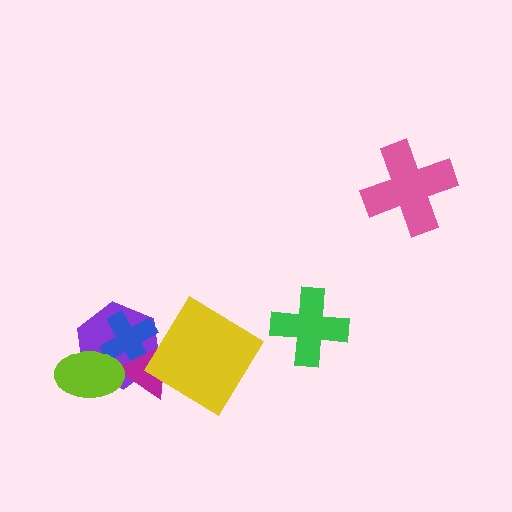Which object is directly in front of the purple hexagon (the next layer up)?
The blue cross is directly in front of the purple hexagon.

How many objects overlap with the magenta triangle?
4 objects overlap with the magenta triangle.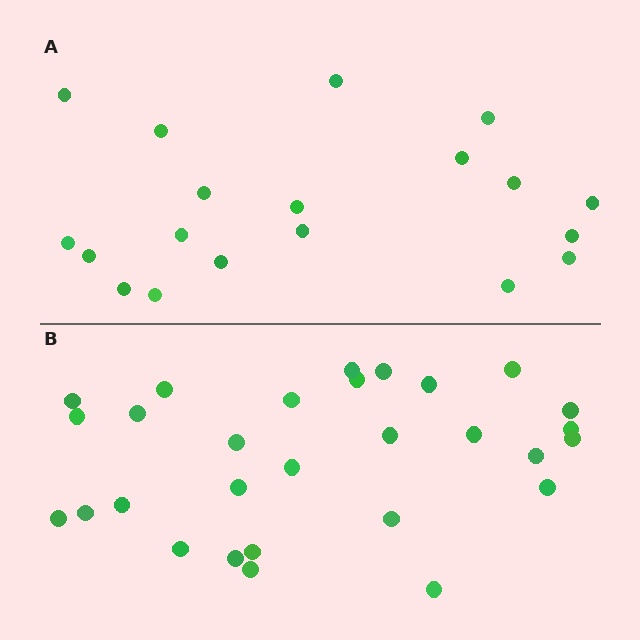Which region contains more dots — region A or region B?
Region B (the bottom region) has more dots.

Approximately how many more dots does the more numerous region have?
Region B has roughly 10 or so more dots than region A.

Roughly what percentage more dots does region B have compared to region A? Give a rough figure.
About 55% more.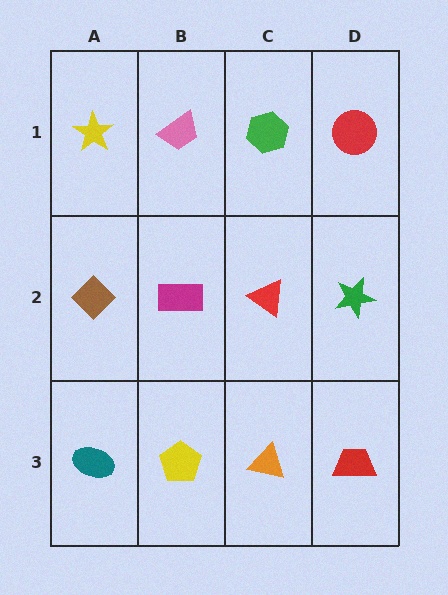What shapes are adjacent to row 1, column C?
A red triangle (row 2, column C), a pink trapezoid (row 1, column B), a red circle (row 1, column D).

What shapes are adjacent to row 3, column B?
A magenta rectangle (row 2, column B), a teal ellipse (row 3, column A), an orange triangle (row 3, column C).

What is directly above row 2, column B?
A pink trapezoid.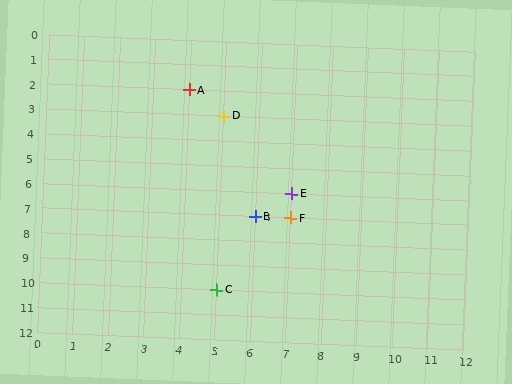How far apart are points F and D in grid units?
Points F and D are 2 columns and 4 rows apart (about 4.5 grid units diagonally).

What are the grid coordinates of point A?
Point A is at grid coordinates (4, 2).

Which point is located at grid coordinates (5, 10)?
Point C is at (5, 10).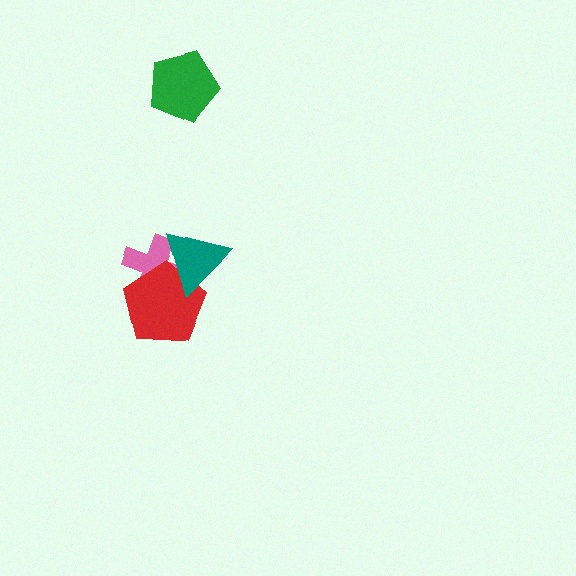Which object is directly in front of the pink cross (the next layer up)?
The red pentagon is directly in front of the pink cross.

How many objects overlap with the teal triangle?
2 objects overlap with the teal triangle.